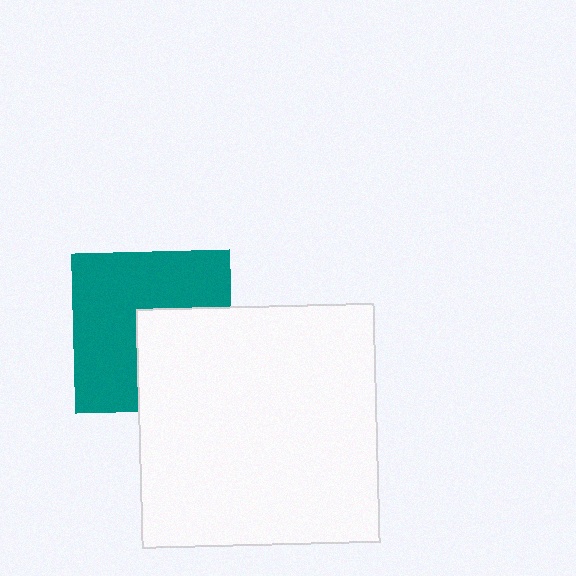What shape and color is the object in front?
The object in front is a white square.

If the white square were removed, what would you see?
You would see the complete teal square.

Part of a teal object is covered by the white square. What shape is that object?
It is a square.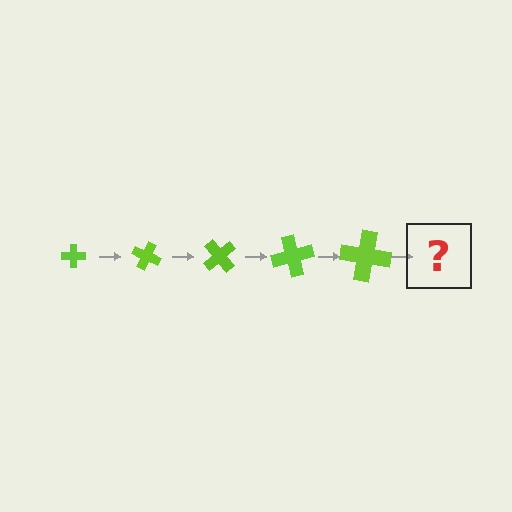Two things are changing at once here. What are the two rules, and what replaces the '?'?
The two rules are that the cross grows larger each step and it rotates 25 degrees each step. The '?' should be a cross, larger than the previous one and rotated 125 degrees from the start.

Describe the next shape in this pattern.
It should be a cross, larger than the previous one and rotated 125 degrees from the start.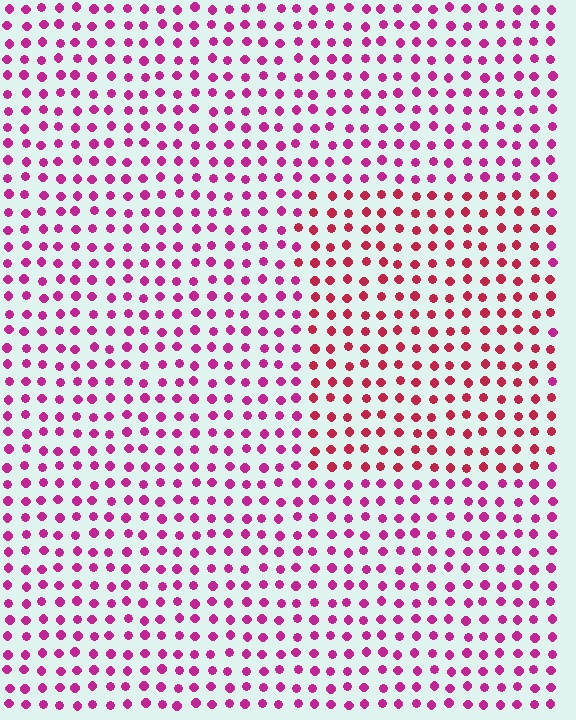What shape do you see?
I see a rectangle.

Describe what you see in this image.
The image is filled with small magenta elements in a uniform arrangement. A rectangle-shaped region is visible where the elements are tinted to a slightly different hue, forming a subtle color boundary.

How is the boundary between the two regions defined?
The boundary is defined purely by a slight shift in hue (about 29 degrees). Spacing, size, and orientation are identical on both sides.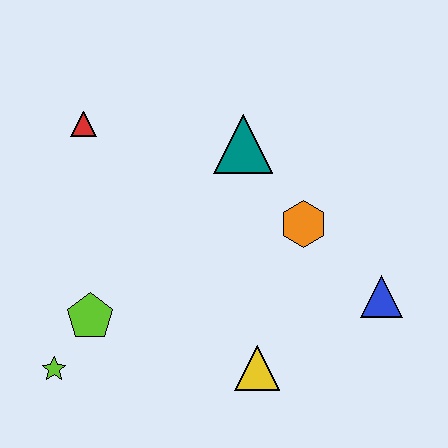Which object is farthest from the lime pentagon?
The blue triangle is farthest from the lime pentagon.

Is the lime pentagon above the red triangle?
No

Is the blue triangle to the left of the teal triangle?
No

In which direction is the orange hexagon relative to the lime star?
The orange hexagon is to the right of the lime star.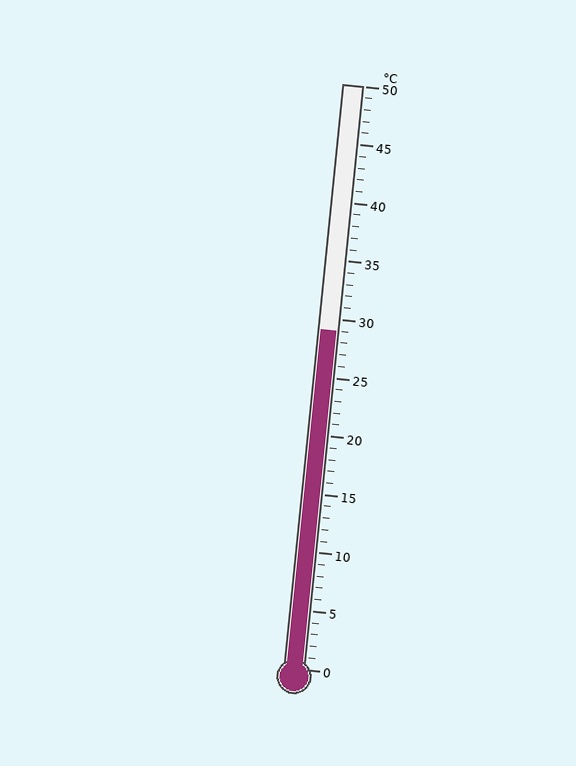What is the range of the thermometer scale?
The thermometer scale ranges from 0°C to 50°C.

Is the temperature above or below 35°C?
The temperature is below 35°C.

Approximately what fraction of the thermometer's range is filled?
The thermometer is filled to approximately 60% of its range.